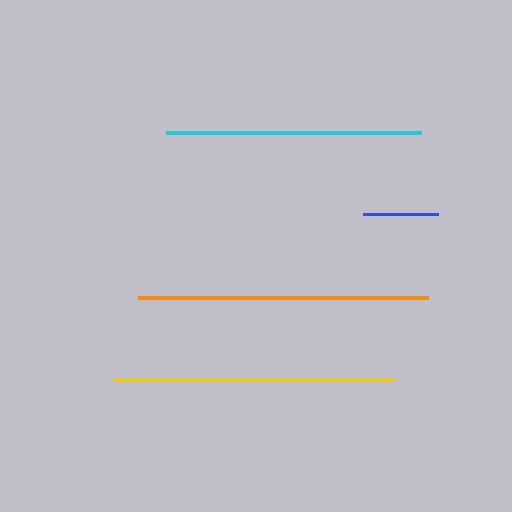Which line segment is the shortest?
The blue line is the shortest at approximately 75 pixels.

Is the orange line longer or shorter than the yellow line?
The orange line is longer than the yellow line.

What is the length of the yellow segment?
The yellow segment is approximately 279 pixels long.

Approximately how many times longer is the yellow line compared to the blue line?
The yellow line is approximately 3.7 times the length of the blue line.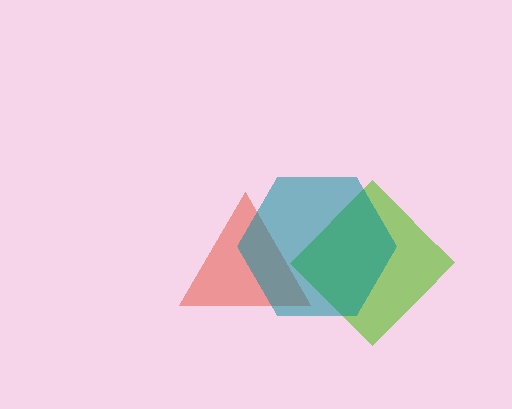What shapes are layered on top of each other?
The layered shapes are: a red triangle, a lime diamond, a teal hexagon.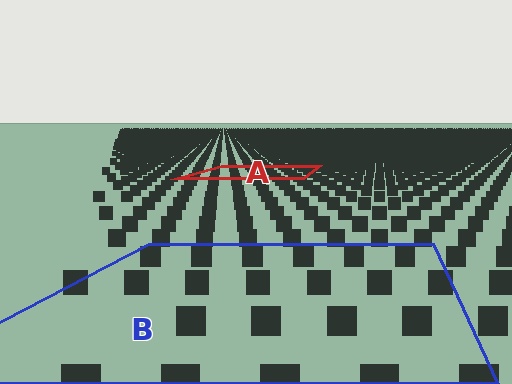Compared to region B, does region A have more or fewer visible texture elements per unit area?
Region A has more texture elements per unit area — they are packed more densely because it is farther away.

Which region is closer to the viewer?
Region B is closer. The texture elements there are larger and more spread out.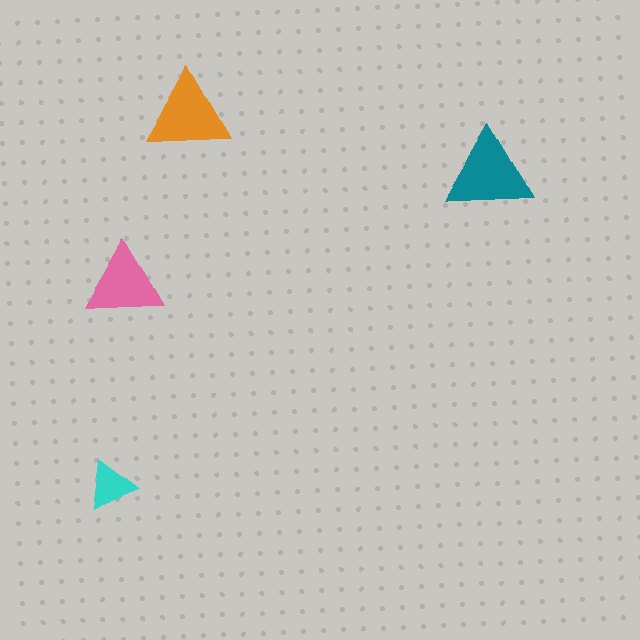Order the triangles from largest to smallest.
the teal one, the orange one, the pink one, the cyan one.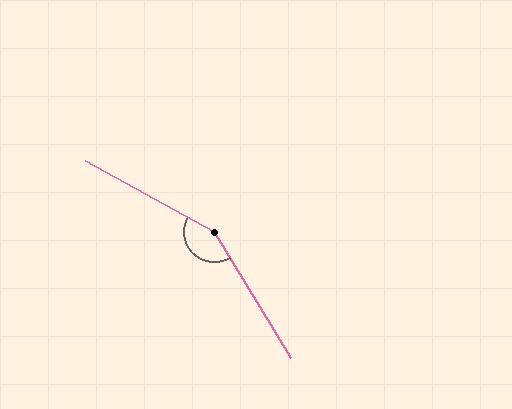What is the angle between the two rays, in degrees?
Approximately 150 degrees.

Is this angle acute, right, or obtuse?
It is obtuse.